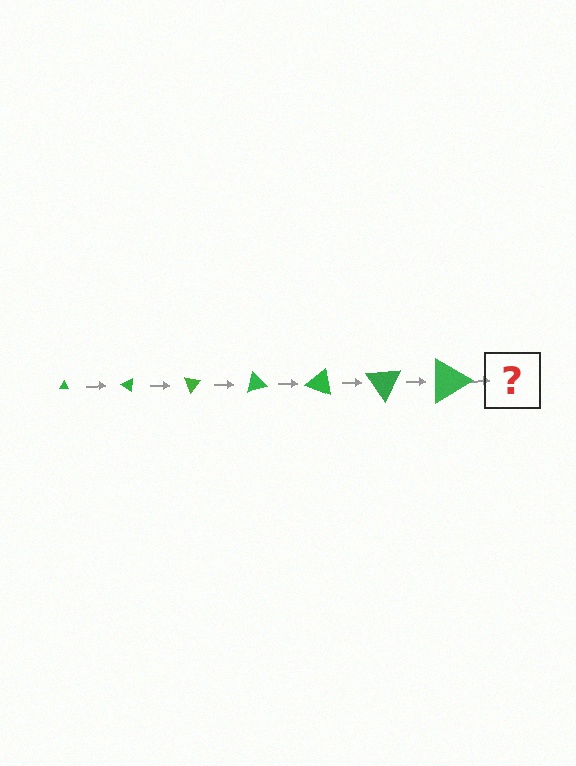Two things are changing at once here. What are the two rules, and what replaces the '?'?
The two rules are that the triangle grows larger each step and it rotates 35 degrees each step. The '?' should be a triangle, larger than the previous one and rotated 245 degrees from the start.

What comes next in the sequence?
The next element should be a triangle, larger than the previous one and rotated 245 degrees from the start.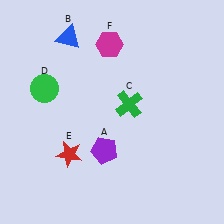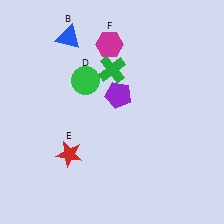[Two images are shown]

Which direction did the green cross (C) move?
The green cross (C) moved up.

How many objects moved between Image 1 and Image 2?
3 objects moved between the two images.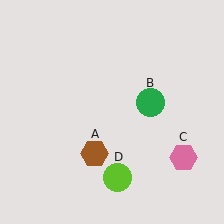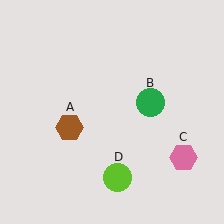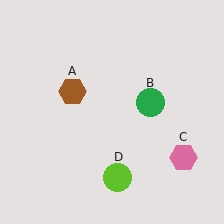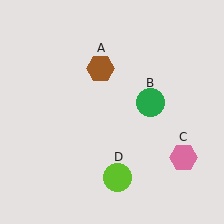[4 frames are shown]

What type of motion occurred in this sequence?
The brown hexagon (object A) rotated clockwise around the center of the scene.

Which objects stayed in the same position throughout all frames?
Green circle (object B) and pink hexagon (object C) and lime circle (object D) remained stationary.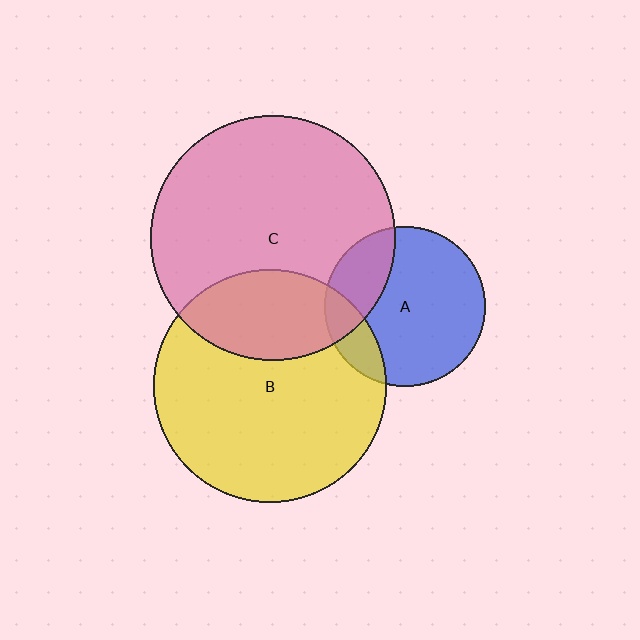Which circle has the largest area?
Circle C (pink).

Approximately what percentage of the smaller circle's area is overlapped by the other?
Approximately 30%.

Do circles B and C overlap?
Yes.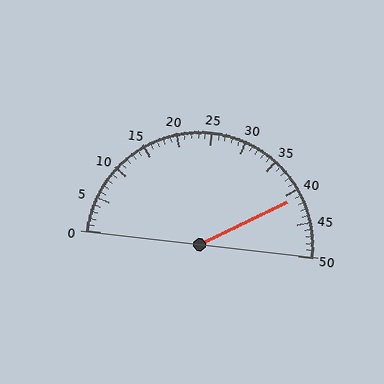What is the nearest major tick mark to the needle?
The nearest major tick mark is 40.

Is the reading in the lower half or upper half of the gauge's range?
The reading is in the upper half of the range (0 to 50).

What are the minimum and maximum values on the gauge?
The gauge ranges from 0 to 50.